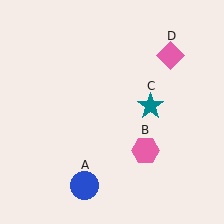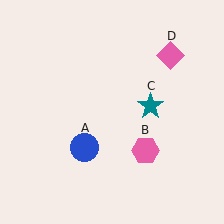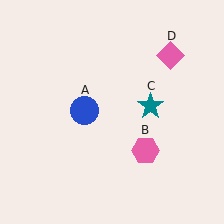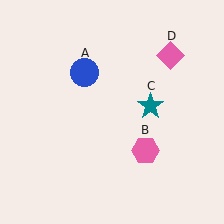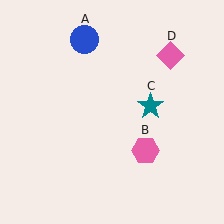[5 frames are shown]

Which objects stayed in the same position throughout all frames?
Pink hexagon (object B) and teal star (object C) and pink diamond (object D) remained stationary.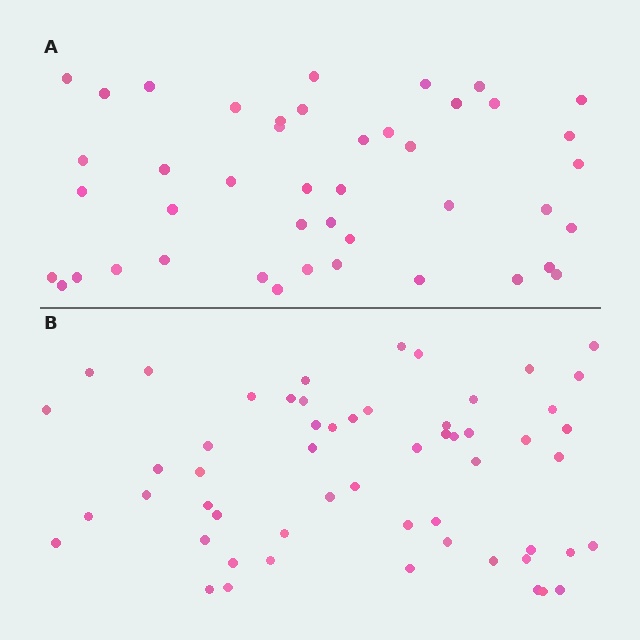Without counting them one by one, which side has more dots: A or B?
Region B (the bottom region) has more dots.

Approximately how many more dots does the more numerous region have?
Region B has roughly 12 or so more dots than region A.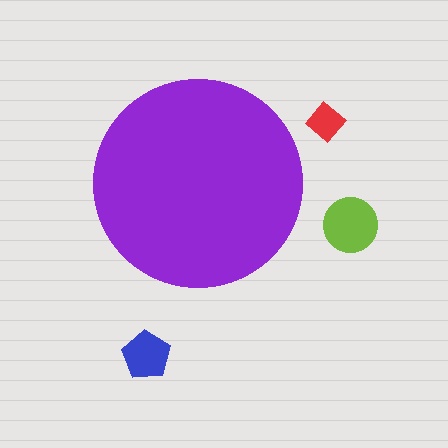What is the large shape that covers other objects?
A purple circle.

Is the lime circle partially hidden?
No, the lime circle is fully visible.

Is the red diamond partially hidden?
No, the red diamond is fully visible.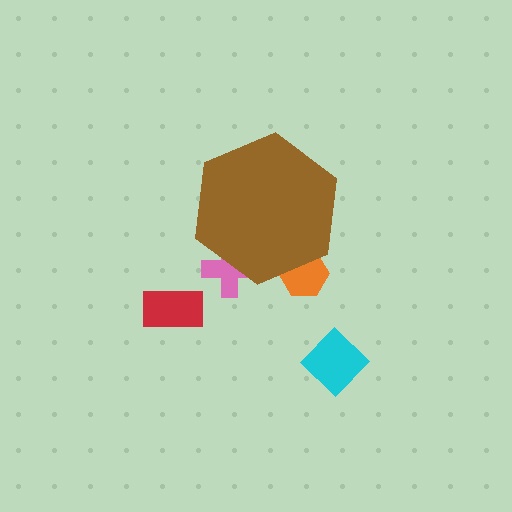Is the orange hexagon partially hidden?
Yes, the orange hexagon is partially hidden behind the brown hexagon.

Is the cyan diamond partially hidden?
No, the cyan diamond is fully visible.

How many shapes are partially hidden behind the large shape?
2 shapes are partially hidden.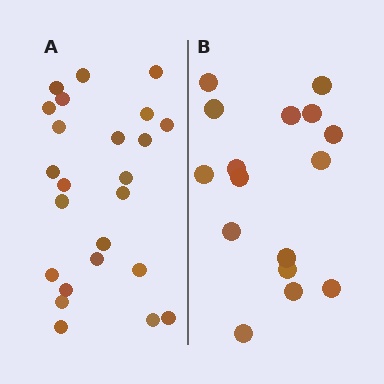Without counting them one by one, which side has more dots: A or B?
Region A (the left region) has more dots.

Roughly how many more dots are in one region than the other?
Region A has roughly 8 or so more dots than region B.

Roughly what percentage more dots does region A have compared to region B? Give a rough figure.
About 50% more.